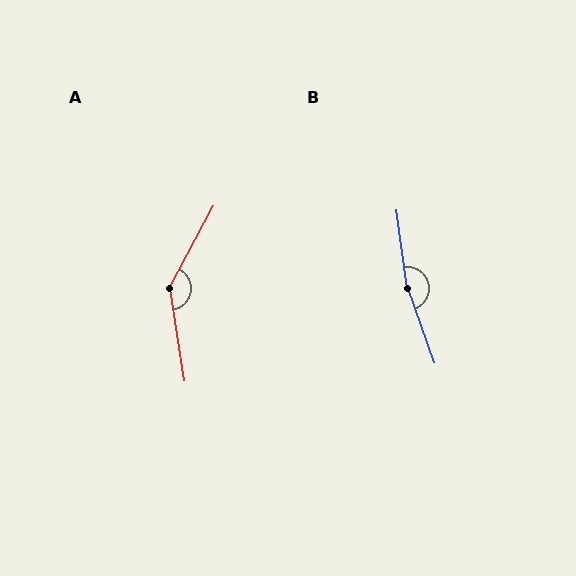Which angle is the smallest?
A, at approximately 142 degrees.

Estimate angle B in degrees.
Approximately 168 degrees.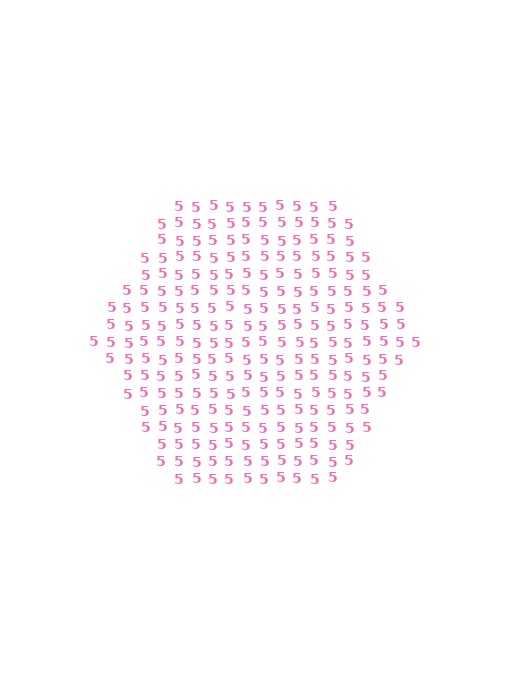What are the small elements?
The small elements are digit 5's.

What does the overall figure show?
The overall figure shows a hexagon.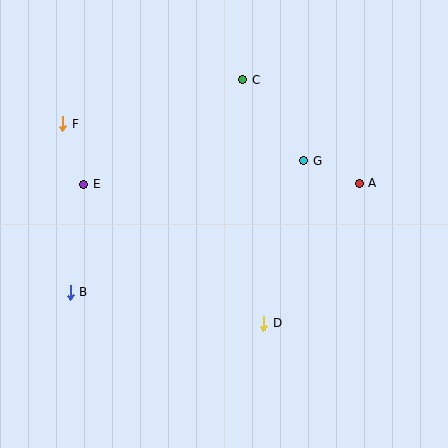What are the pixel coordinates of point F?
Point F is at (63, 124).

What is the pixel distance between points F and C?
The distance between F and C is 185 pixels.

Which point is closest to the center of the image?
Point G at (304, 161) is closest to the center.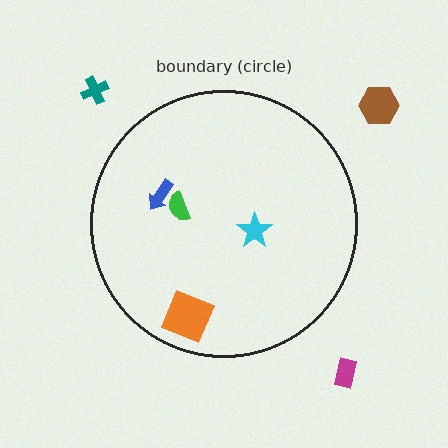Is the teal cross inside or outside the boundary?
Outside.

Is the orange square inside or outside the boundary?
Inside.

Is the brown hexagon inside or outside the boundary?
Outside.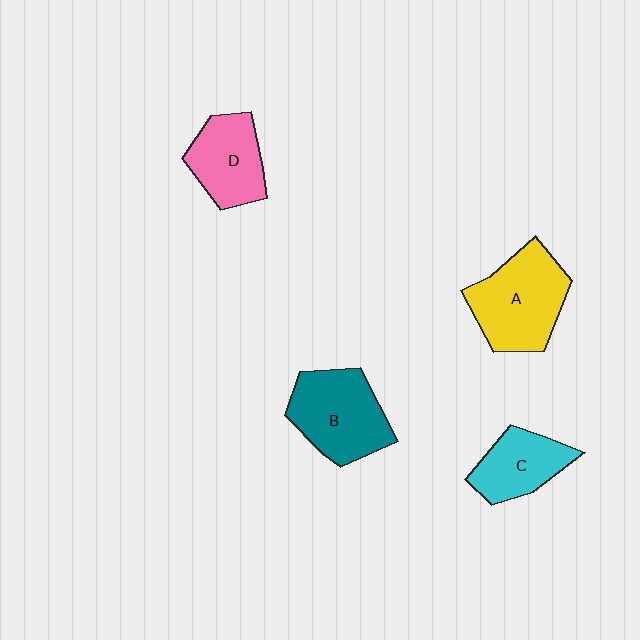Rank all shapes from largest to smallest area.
From largest to smallest: A (yellow), B (teal), D (pink), C (cyan).